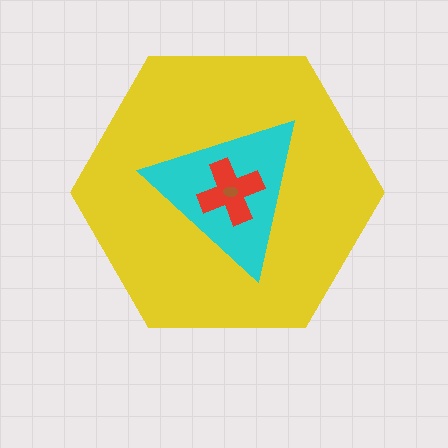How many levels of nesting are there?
4.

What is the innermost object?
The brown ellipse.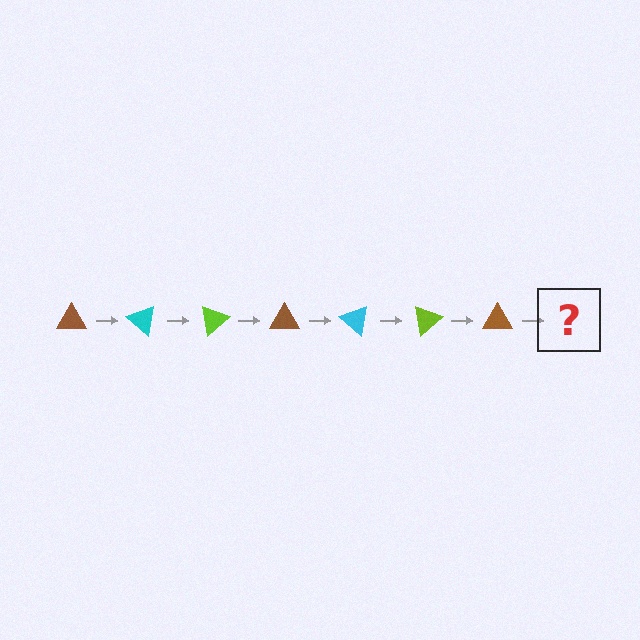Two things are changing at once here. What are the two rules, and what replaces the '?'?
The two rules are that it rotates 40 degrees each step and the color cycles through brown, cyan, and lime. The '?' should be a cyan triangle, rotated 280 degrees from the start.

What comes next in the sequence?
The next element should be a cyan triangle, rotated 280 degrees from the start.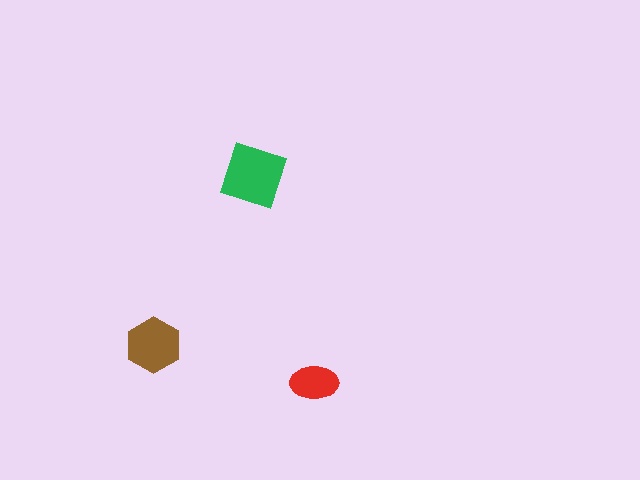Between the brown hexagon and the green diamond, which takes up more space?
The green diamond.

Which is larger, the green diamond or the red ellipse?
The green diamond.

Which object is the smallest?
The red ellipse.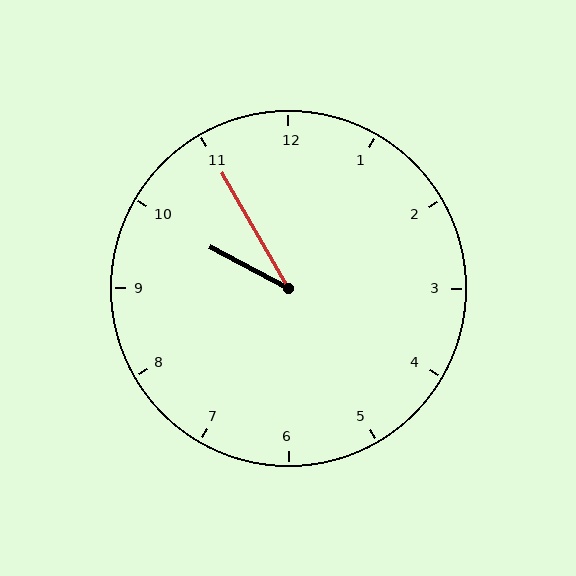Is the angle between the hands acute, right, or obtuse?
It is acute.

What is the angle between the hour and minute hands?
Approximately 32 degrees.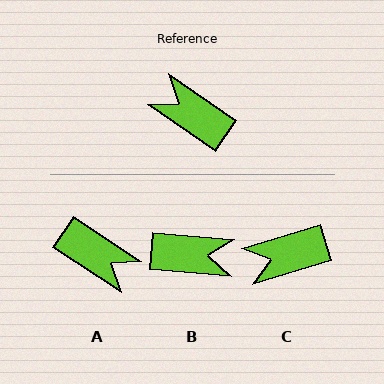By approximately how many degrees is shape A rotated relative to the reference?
Approximately 178 degrees clockwise.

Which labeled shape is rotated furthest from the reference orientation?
A, about 178 degrees away.